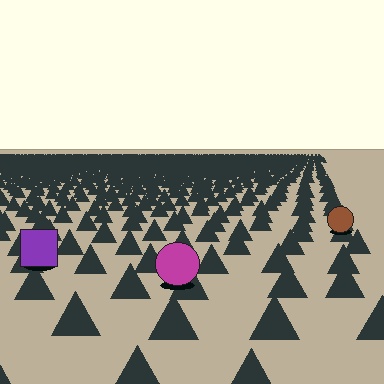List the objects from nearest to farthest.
From nearest to farthest: the magenta circle, the purple square, the brown circle.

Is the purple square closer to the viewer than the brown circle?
Yes. The purple square is closer — you can tell from the texture gradient: the ground texture is coarser near it.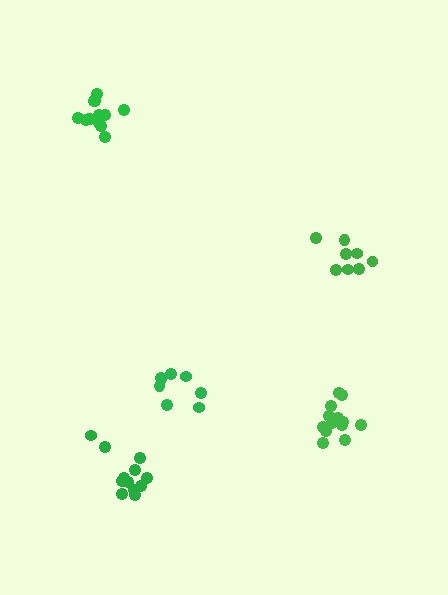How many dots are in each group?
Group 1: 8 dots, Group 2: 8 dots, Group 3: 12 dots, Group 4: 14 dots, Group 5: 12 dots (54 total).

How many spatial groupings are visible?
There are 5 spatial groupings.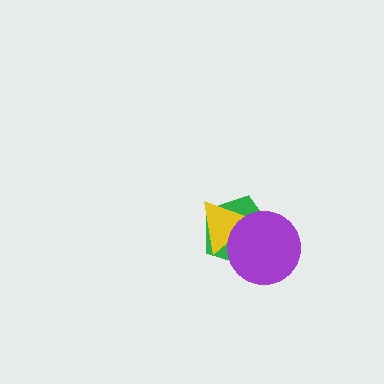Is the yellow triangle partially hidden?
Yes, it is partially covered by another shape.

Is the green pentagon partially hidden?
Yes, it is partially covered by another shape.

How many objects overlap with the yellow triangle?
2 objects overlap with the yellow triangle.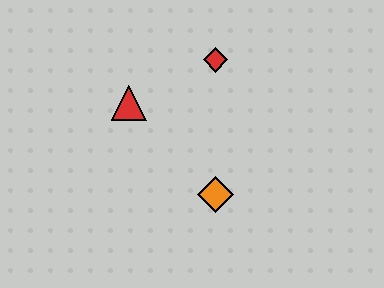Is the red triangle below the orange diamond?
No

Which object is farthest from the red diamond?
The orange diamond is farthest from the red diamond.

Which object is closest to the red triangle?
The red diamond is closest to the red triangle.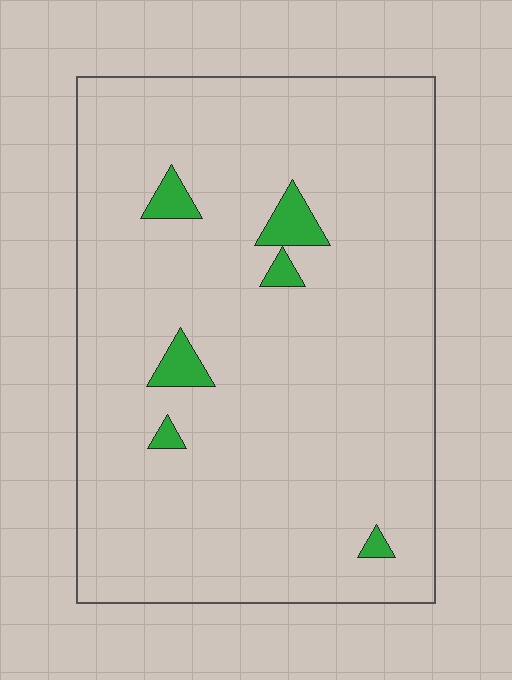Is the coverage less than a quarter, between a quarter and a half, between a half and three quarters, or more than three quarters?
Less than a quarter.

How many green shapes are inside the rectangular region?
6.